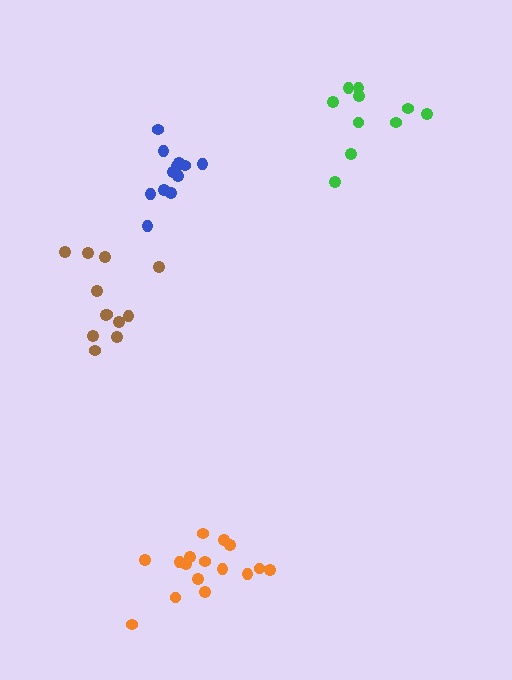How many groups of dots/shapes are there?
There are 4 groups.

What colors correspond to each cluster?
The clusters are colored: orange, blue, brown, green.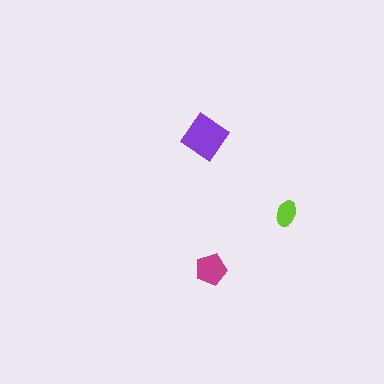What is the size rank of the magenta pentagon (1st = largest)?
2nd.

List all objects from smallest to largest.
The lime ellipse, the magenta pentagon, the purple diamond.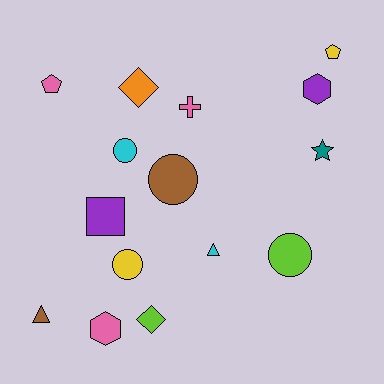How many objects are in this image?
There are 15 objects.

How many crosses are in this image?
There is 1 cross.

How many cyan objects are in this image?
There are 2 cyan objects.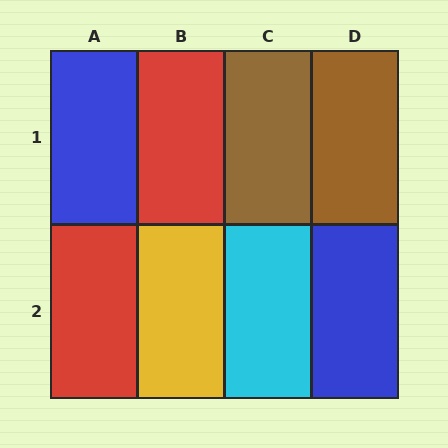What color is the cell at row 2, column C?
Cyan.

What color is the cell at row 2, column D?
Blue.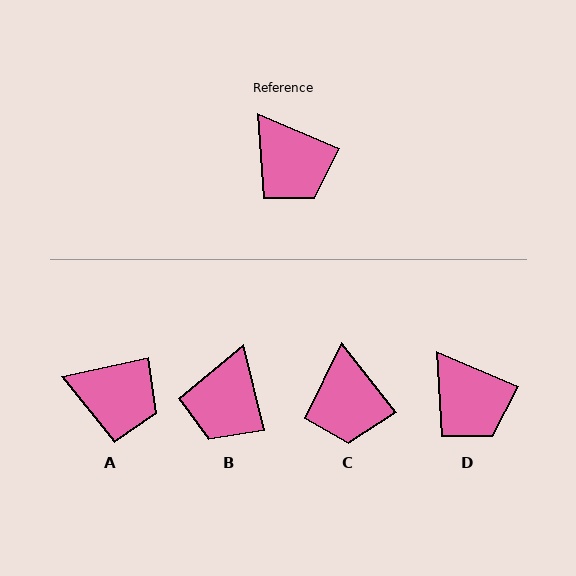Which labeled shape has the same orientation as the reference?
D.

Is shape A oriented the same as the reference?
No, it is off by about 35 degrees.